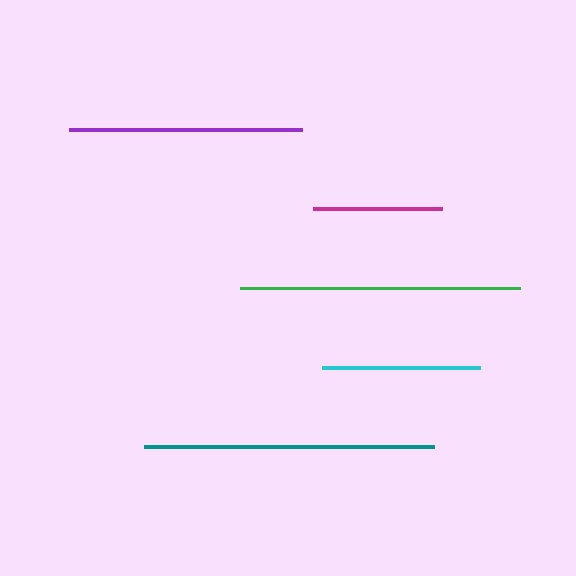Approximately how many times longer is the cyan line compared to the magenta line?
The cyan line is approximately 1.2 times the length of the magenta line.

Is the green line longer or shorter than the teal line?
The teal line is longer than the green line.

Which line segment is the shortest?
The magenta line is the shortest at approximately 129 pixels.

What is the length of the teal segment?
The teal segment is approximately 290 pixels long.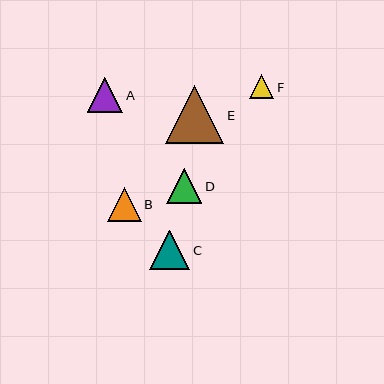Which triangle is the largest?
Triangle E is the largest with a size of approximately 58 pixels.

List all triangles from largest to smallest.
From largest to smallest: E, C, A, D, B, F.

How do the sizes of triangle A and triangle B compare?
Triangle A and triangle B are approximately the same size.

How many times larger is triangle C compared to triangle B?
Triangle C is approximately 1.2 times the size of triangle B.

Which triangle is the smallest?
Triangle F is the smallest with a size of approximately 24 pixels.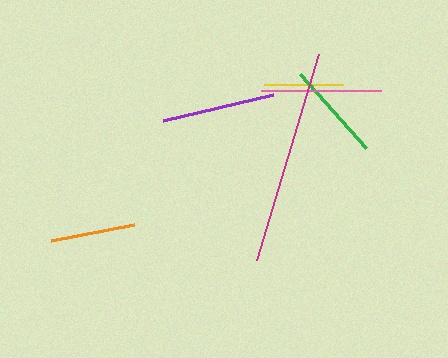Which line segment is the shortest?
The yellow line is the shortest at approximately 78 pixels.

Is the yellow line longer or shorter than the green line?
The green line is longer than the yellow line.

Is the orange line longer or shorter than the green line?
The green line is longer than the orange line.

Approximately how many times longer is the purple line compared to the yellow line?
The purple line is approximately 1.4 times the length of the yellow line.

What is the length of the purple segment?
The purple segment is approximately 113 pixels long.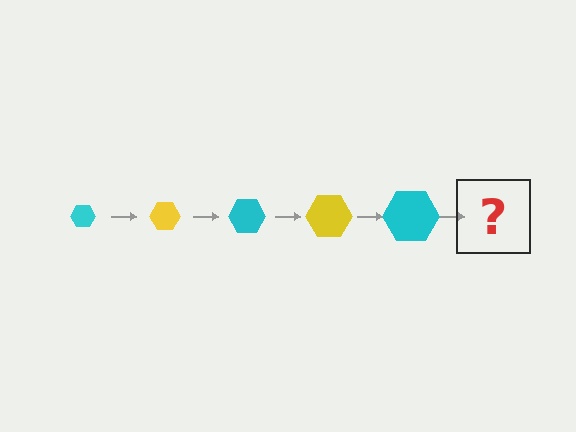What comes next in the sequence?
The next element should be a yellow hexagon, larger than the previous one.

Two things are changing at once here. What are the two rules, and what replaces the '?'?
The two rules are that the hexagon grows larger each step and the color cycles through cyan and yellow. The '?' should be a yellow hexagon, larger than the previous one.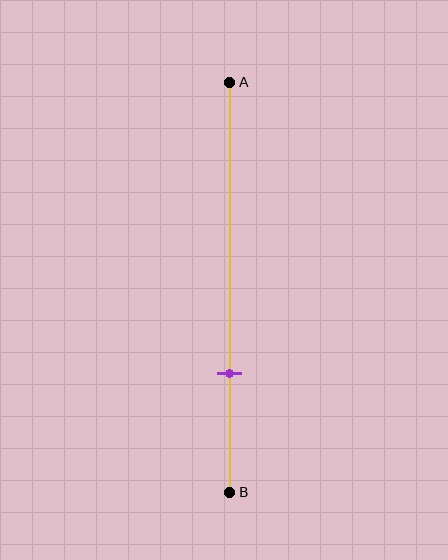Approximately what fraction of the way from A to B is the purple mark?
The purple mark is approximately 70% of the way from A to B.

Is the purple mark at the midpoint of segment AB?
No, the mark is at about 70% from A, not at the 50% midpoint.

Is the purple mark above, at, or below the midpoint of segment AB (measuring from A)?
The purple mark is below the midpoint of segment AB.